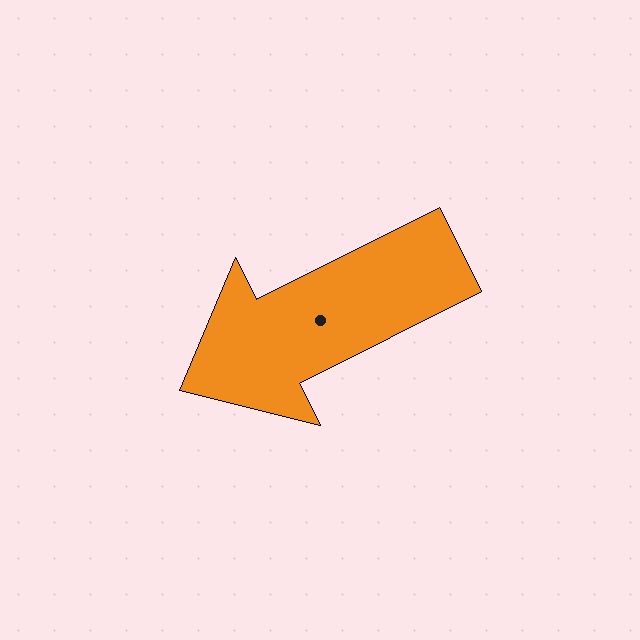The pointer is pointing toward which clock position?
Roughly 8 o'clock.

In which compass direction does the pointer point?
Southwest.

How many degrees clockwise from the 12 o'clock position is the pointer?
Approximately 243 degrees.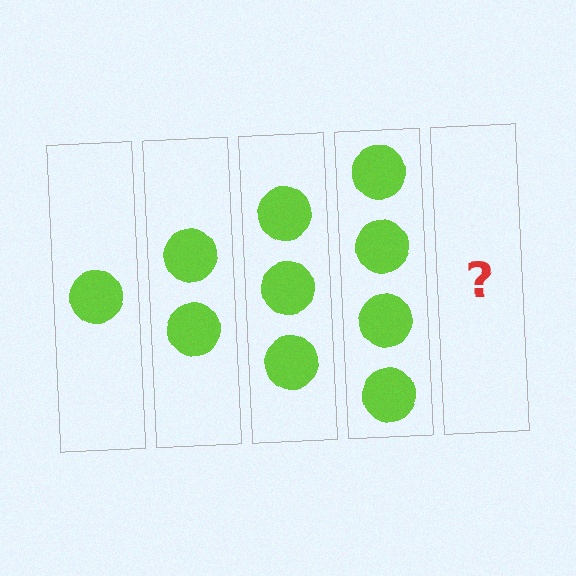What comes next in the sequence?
The next element should be 5 circles.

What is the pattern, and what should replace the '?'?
The pattern is that each step adds one more circle. The '?' should be 5 circles.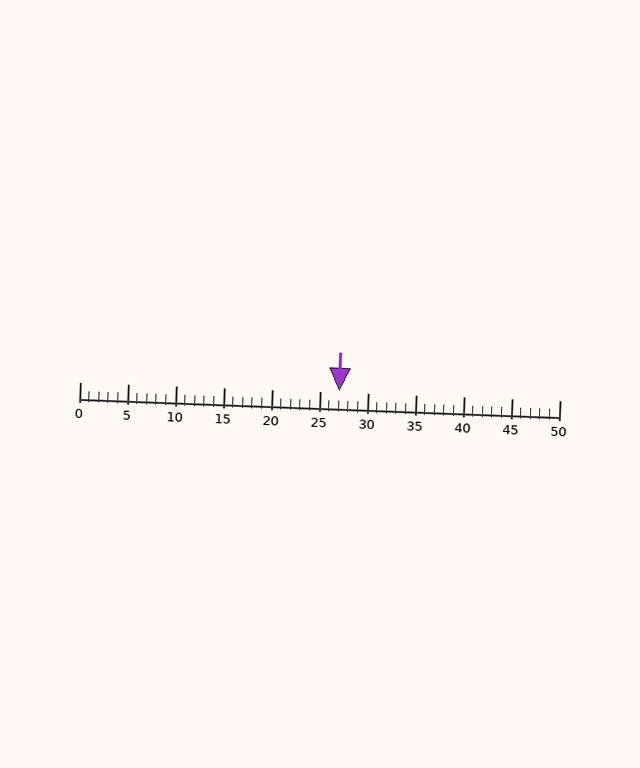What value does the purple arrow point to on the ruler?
The purple arrow points to approximately 27.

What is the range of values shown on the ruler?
The ruler shows values from 0 to 50.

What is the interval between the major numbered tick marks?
The major tick marks are spaced 5 units apart.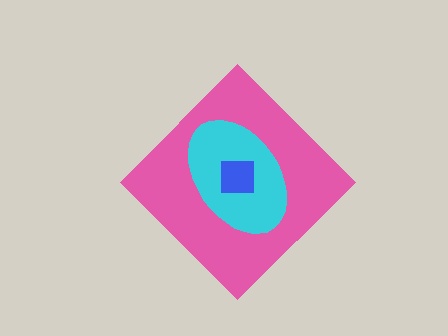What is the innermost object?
The blue square.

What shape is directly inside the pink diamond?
The cyan ellipse.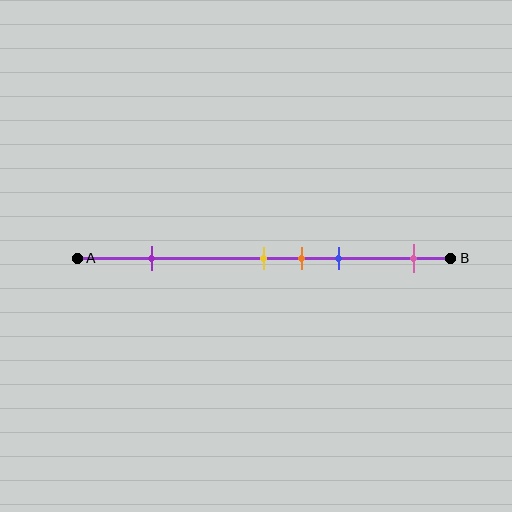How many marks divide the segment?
There are 5 marks dividing the segment.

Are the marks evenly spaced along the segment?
No, the marks are not evenly spaced.